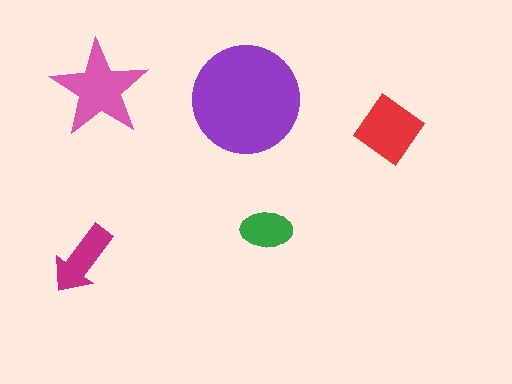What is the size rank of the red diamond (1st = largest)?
3rd.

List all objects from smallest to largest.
The green ellipse, the magenta arrow, the red diamond, the pink star, the purple circle.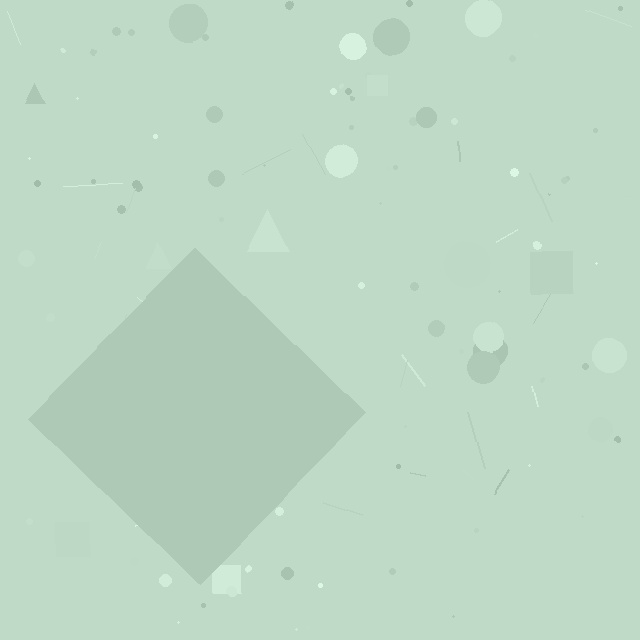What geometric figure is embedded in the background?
A diamond is embedded in the background.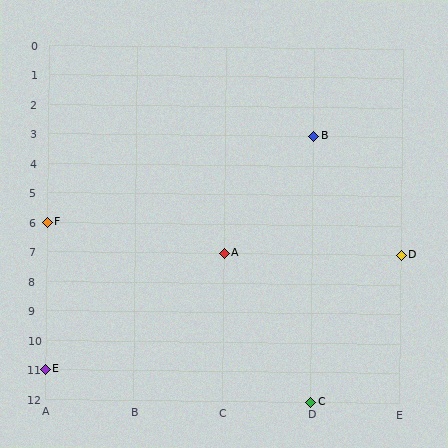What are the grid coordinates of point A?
Point A is at grid coordinates (C, 7).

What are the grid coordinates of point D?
Point D is at grid coordinates (E, 7).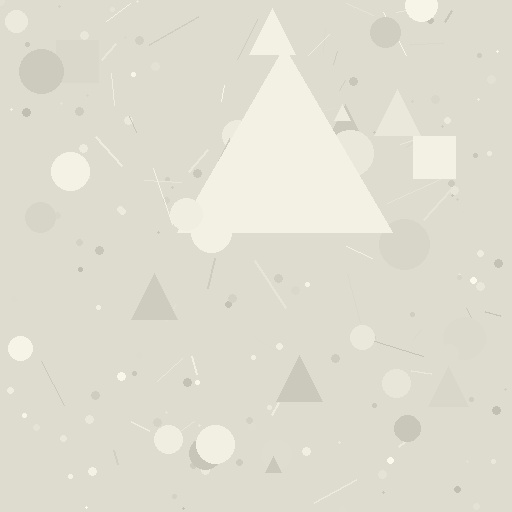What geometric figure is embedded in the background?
A triangle is embedded in the background.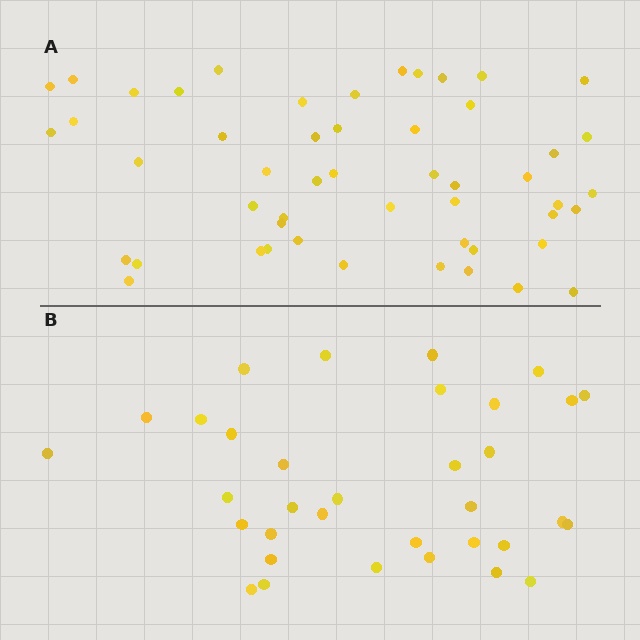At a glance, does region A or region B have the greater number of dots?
Region A (the top region) has more dots.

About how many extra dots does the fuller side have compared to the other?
Region A has approximately 15 more dots than region B.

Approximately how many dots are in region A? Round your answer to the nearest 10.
About 50 dots. (The exact count is 51, which rounds to 50.)